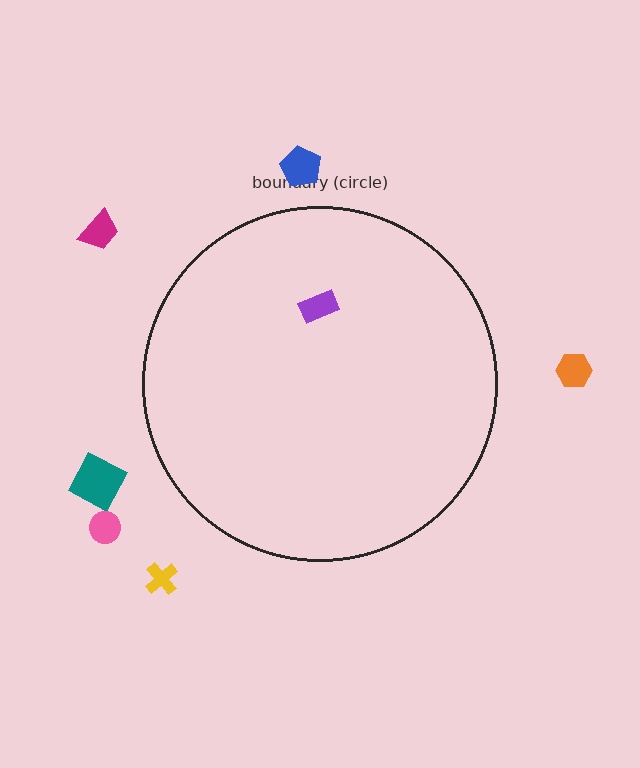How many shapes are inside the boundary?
1 inside, 6 outside.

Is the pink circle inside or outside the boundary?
Outside.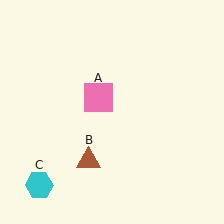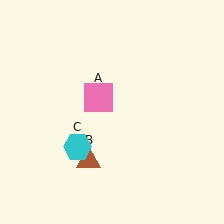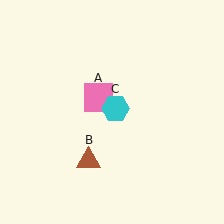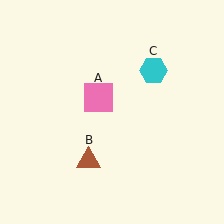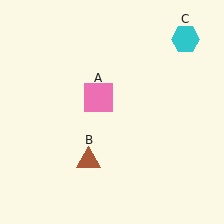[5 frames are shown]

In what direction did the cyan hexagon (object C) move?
The cyan hexagon (object C) moved up and to the right.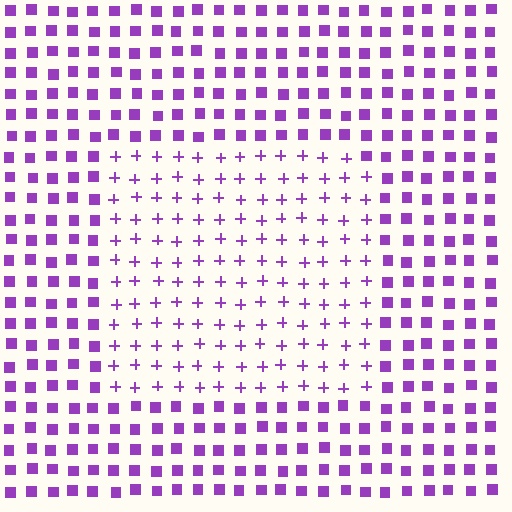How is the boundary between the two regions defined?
The boundary is defined by a change in element shape: plus signs inside vs. squares outside. All elements share the same color and spacing.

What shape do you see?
I see a rectangle.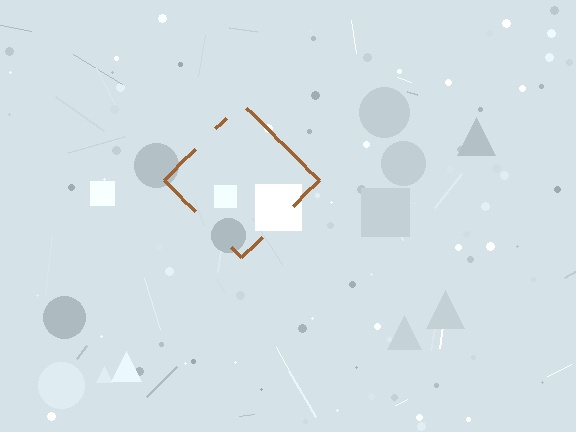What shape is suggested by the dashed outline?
The dashed outline suggests a diamond.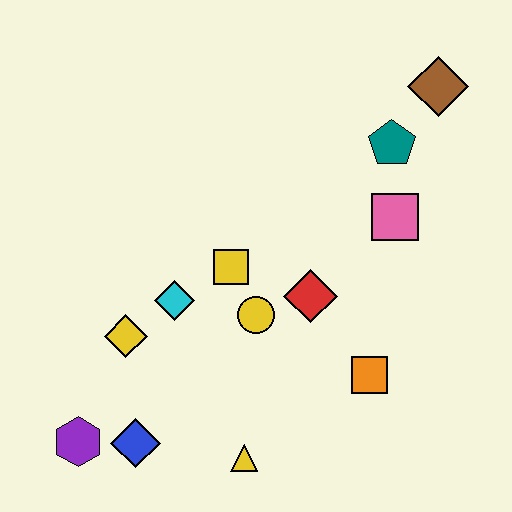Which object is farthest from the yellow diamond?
The brown diamond is farthest from the yellow diamond.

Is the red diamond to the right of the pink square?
No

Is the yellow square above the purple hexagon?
Yes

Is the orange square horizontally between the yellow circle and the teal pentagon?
Yes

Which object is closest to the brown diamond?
The teal pentagon is closest to the brown diamond.